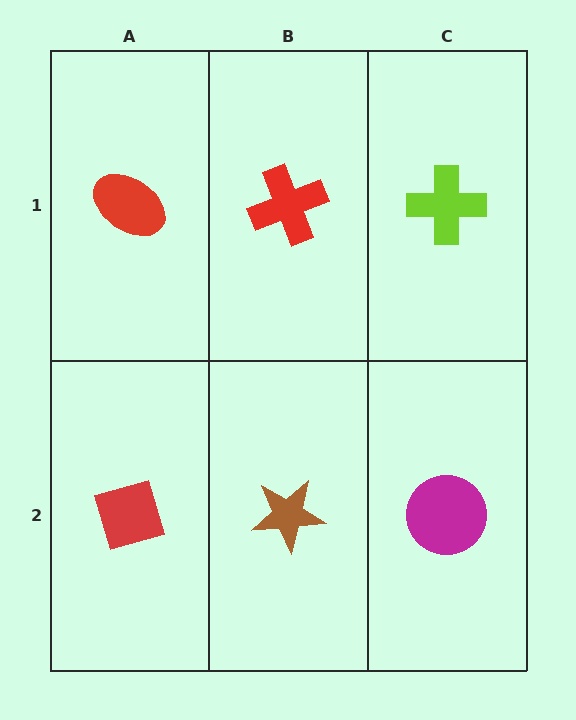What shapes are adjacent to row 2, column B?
A red cross (row 1, column B), a red diamond (row 2, column A), a magenta circle (row 2, column C).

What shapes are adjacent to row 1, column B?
A brown star (row 2, column B), a red ellipse (row 1, column A), a lime cross (row 1, column C).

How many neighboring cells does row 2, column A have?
2.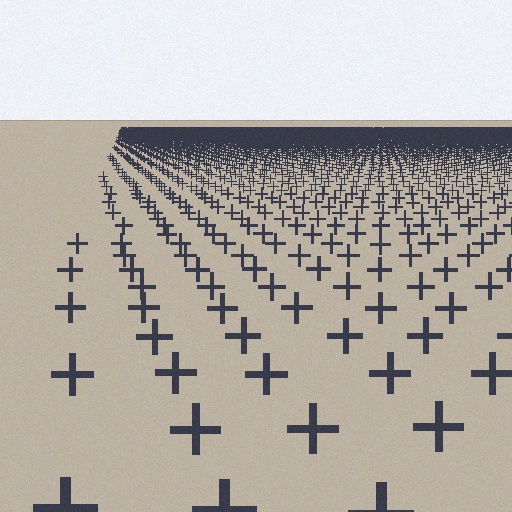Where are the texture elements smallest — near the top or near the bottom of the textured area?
Near the top.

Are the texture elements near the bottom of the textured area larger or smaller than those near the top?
Larger. Near the bottom, elements are closer to the viewer and appear at a bigger on-screen size.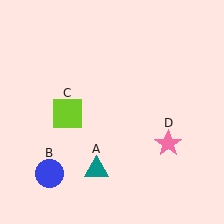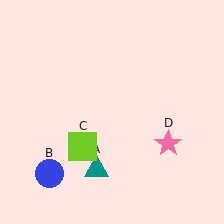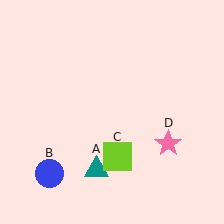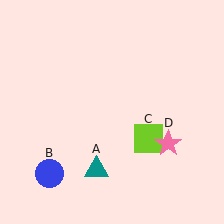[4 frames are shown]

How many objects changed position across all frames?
1 object changed position: lime square (object C).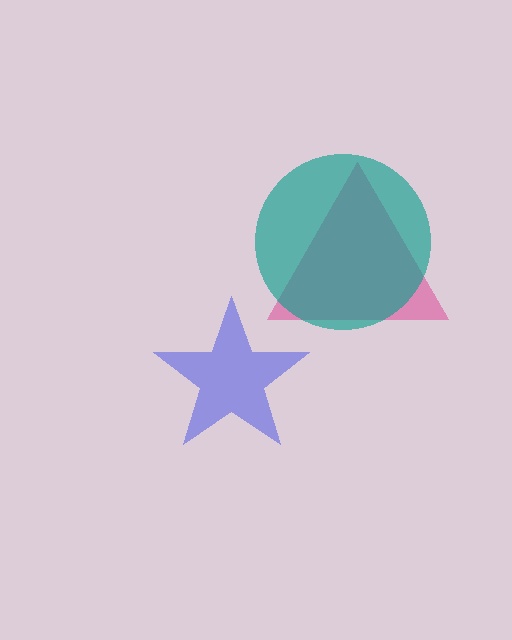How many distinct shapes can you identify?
There are 3 distinct shapes: a blue star, a pink triangle, a teal circle.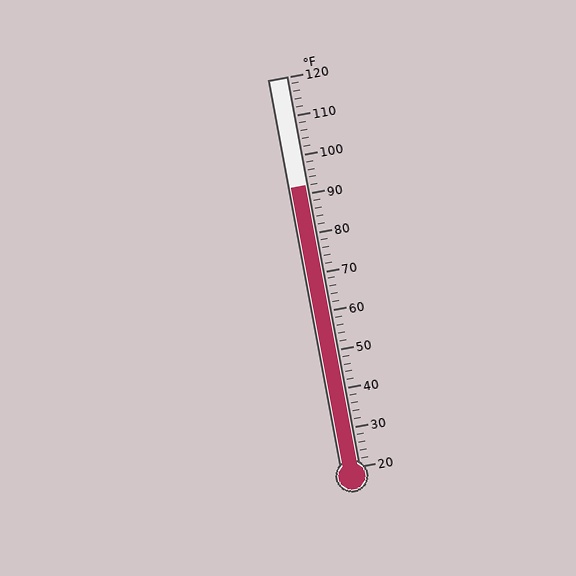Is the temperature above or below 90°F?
The temperature is above 90°F.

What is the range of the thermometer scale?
The thermometer scale ranges from 20°F to 120°F.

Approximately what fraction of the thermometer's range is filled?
The thermometer is filled to approximately 70% of its range.